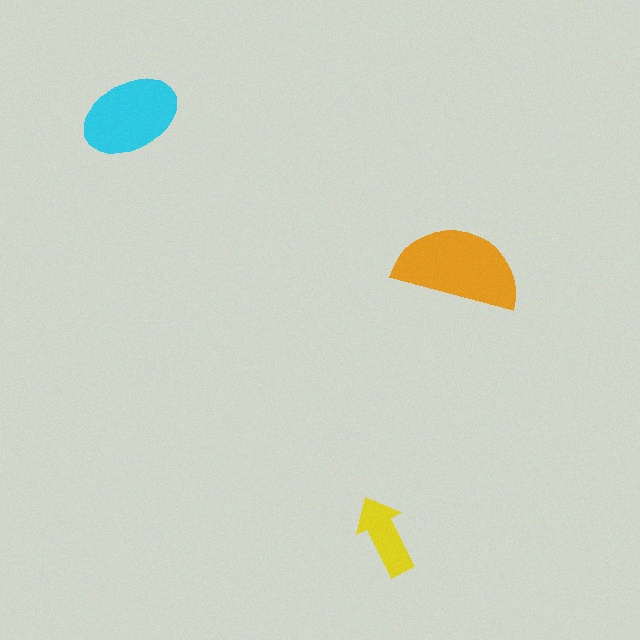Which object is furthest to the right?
The orange semicircle is rightmost.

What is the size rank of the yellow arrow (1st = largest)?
3rd.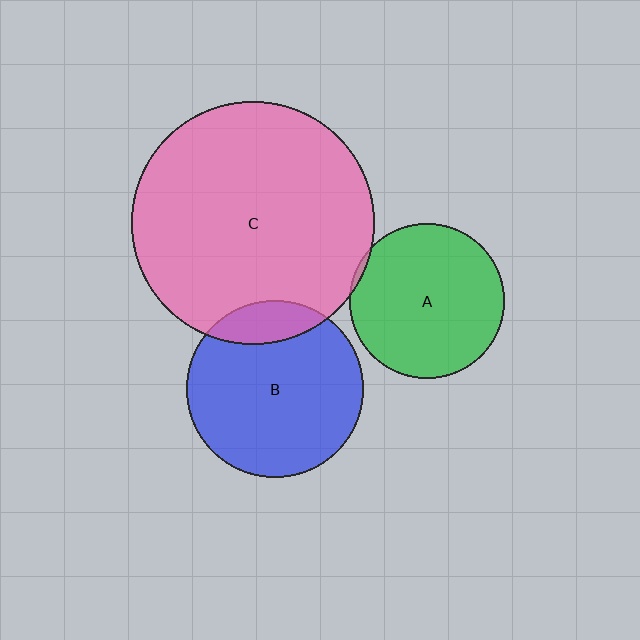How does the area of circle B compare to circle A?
Approximately 1.3 times.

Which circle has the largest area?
Circle C (pink).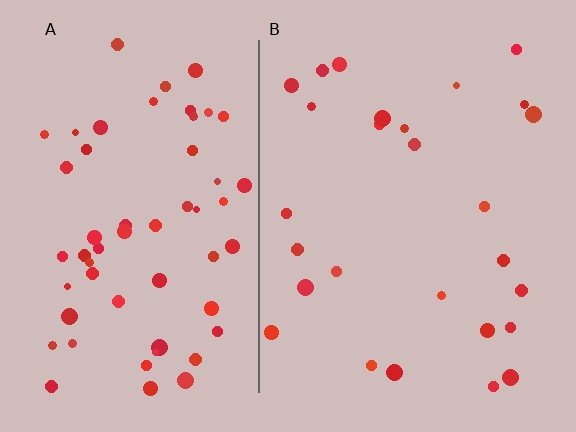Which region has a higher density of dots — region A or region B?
A (the left).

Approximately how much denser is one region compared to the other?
Approximately 2.1× — region A over region B.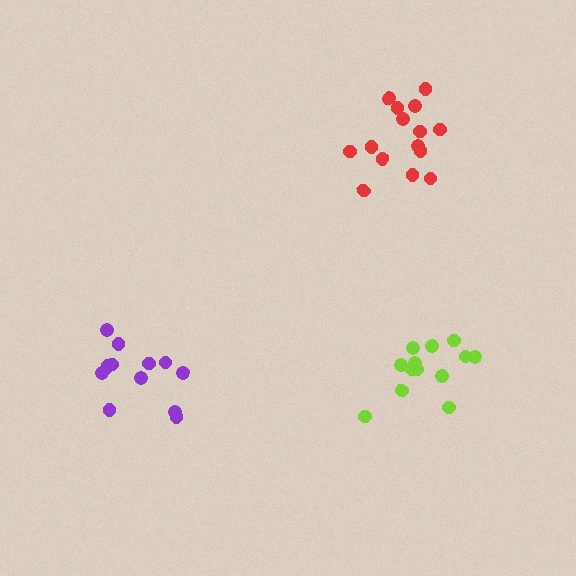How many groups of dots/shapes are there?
There are 3 groups.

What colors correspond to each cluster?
The clusters are colored: red, lime, purple.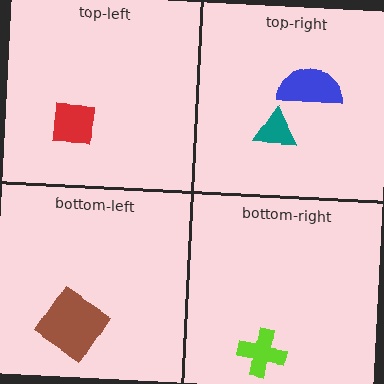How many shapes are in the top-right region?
2.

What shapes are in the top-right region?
The teal triangle, the blue semicircle.